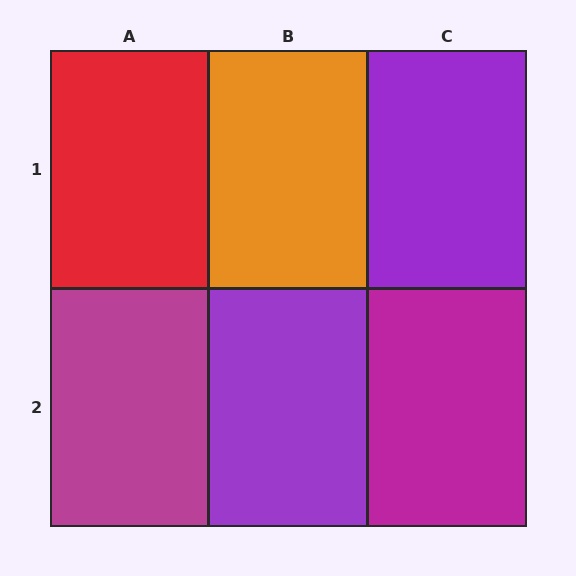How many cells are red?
1 cell is red.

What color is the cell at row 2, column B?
Purple.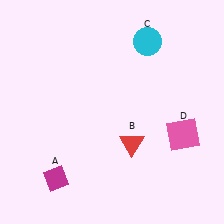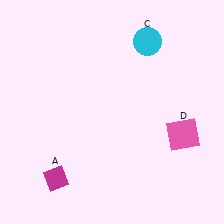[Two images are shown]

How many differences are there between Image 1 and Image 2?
There is 1 difference between the two images.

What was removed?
The red triangle (B) was removed in Image 2.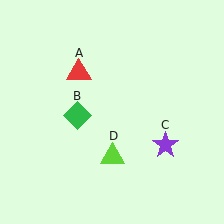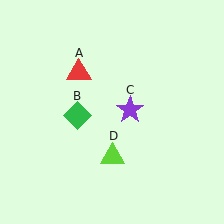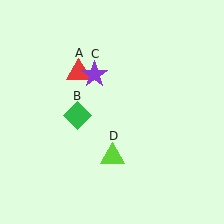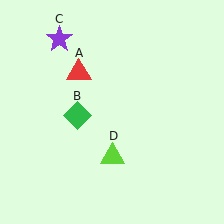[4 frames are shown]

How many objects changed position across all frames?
1 object changed position: purple star (object C).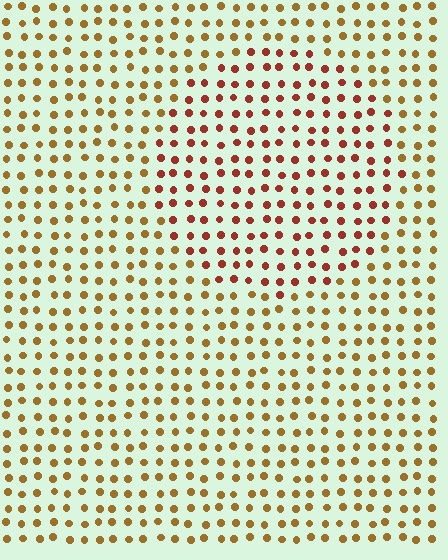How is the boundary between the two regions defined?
The boundary is defined purely by a slight shift in hue (about 35 degrees). Spacing, size, and orientation are identical on both sides.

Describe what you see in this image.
The image is filled with small brown elements in a uniform arrangement. A circle-shaped region is visible where the elements are tinted to a slightly different hue, forming a subtle color boundary.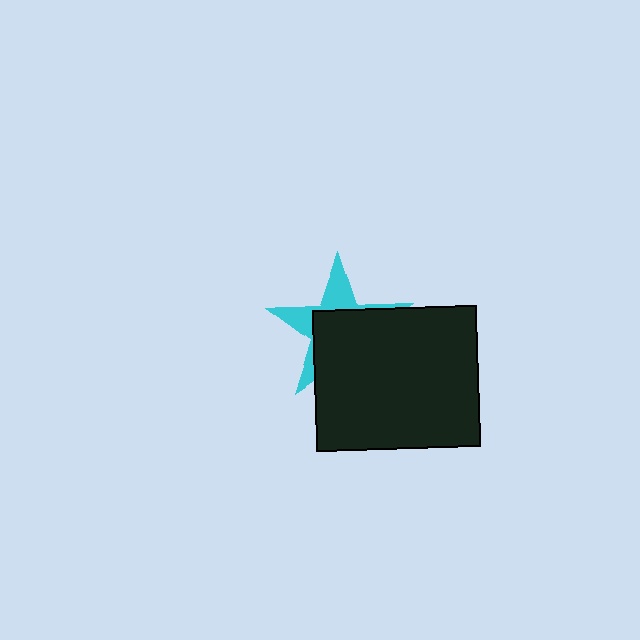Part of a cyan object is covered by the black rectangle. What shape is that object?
It is a star.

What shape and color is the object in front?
The object in front is a black rectangle.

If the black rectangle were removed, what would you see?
You would see the complete cyan star.